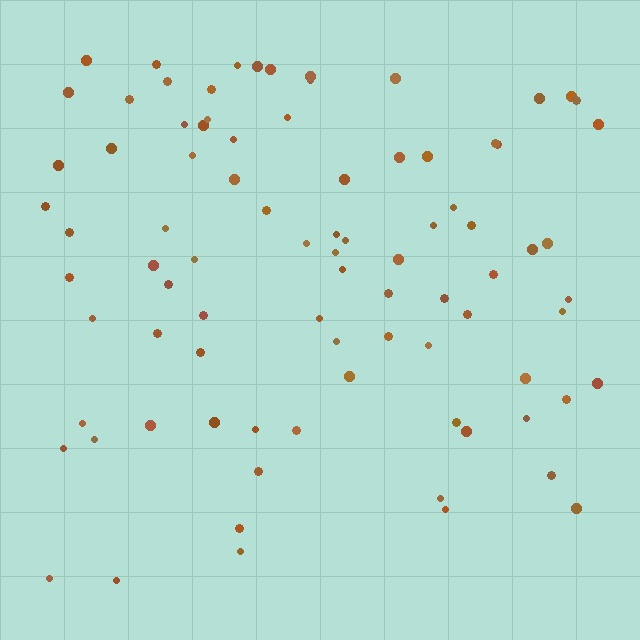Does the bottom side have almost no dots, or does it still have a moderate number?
Still a moderate number, just noticeably fewer than the top.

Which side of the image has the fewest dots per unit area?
The bottom.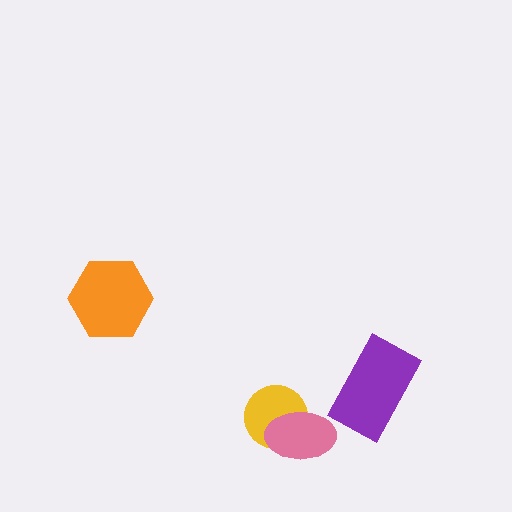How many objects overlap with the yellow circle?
1 object overlaps with the yellow circle.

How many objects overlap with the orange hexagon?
0 objects overlap with the orange hexagon.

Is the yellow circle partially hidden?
Yes, it is partially covered by another shape.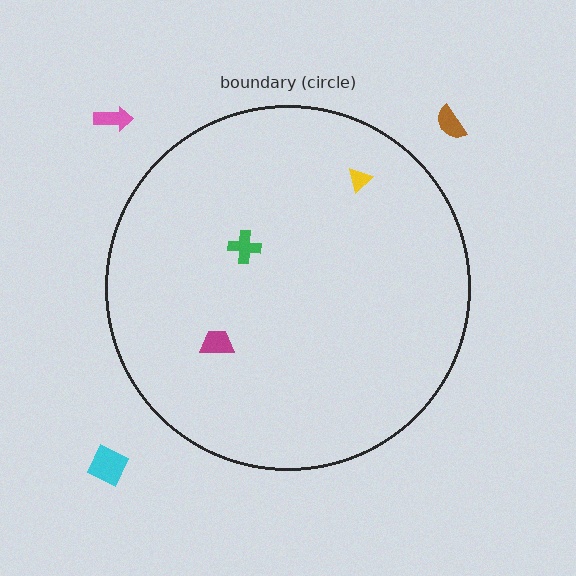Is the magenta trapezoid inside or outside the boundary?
Inside.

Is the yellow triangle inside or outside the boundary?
Inside.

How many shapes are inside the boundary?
3 inside, 3 outside.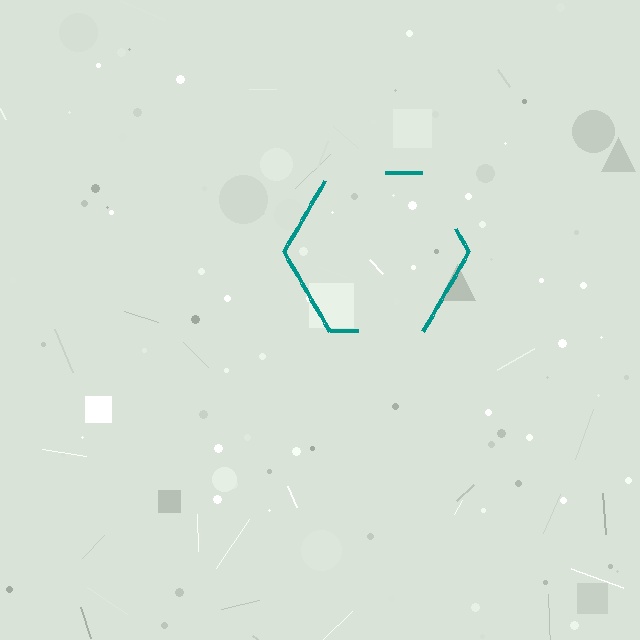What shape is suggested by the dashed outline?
The dashed outline suggests a hexagon.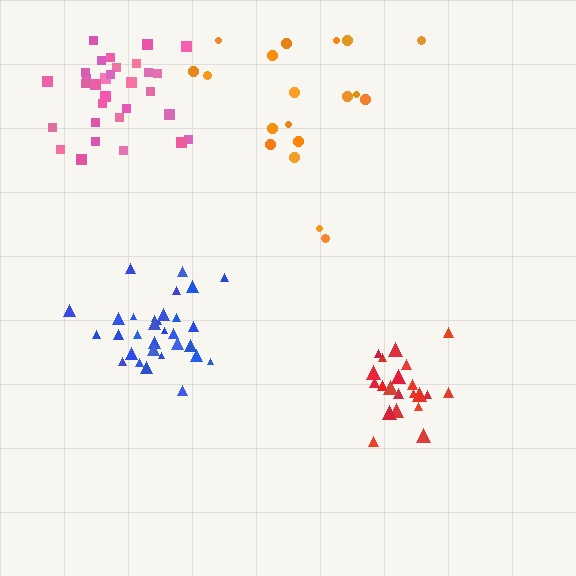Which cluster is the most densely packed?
Red.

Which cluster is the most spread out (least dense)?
Orange.